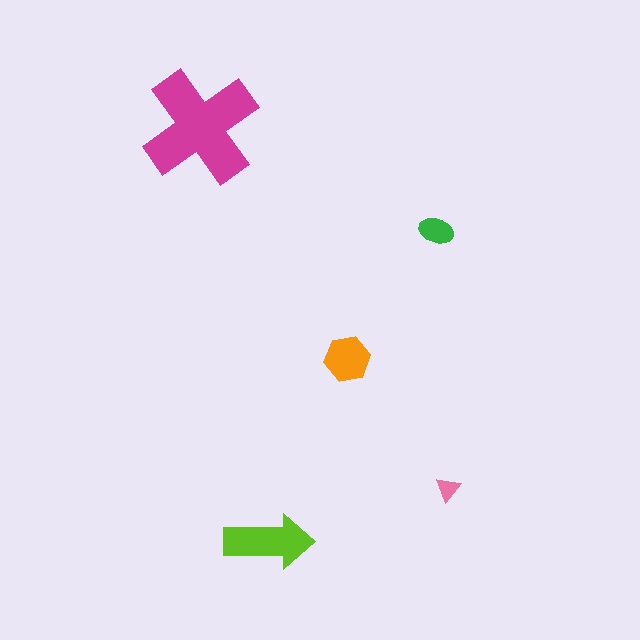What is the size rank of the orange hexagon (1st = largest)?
3rd.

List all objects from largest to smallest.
The magenta cross, the lime arrow, the orange hexagon, the green ellipse, the pink triangle.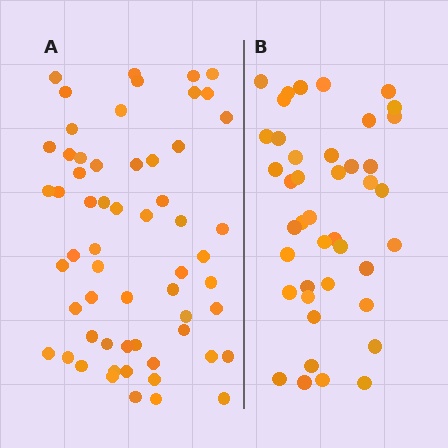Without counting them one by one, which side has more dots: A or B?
Region A (the left region) has more dots.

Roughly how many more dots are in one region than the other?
Region A has approximately 15 more dots than region B.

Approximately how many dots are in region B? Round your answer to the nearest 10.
About 40 dots. (The exact count is 42, which rounds to 40.)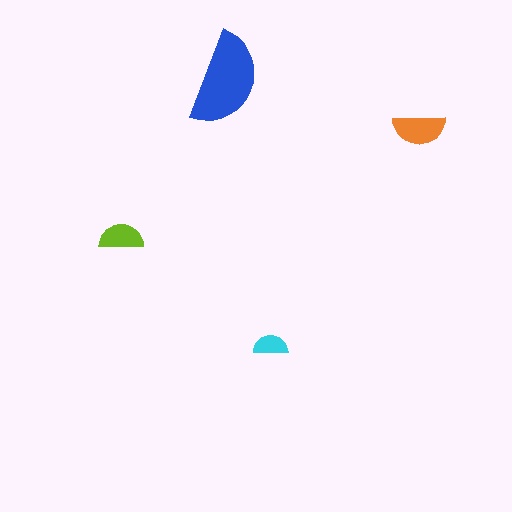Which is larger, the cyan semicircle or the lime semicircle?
The lime one.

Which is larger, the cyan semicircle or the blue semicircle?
The blue one.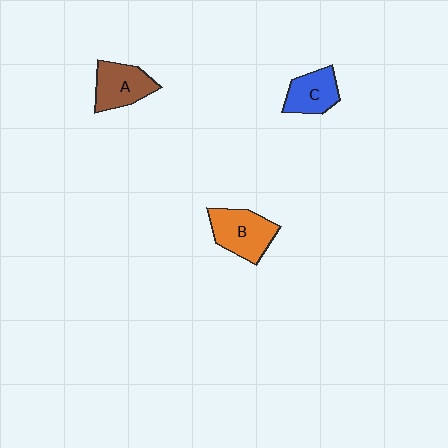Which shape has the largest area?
Shape B (orange).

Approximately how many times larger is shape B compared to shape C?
Approximately 1.3 times.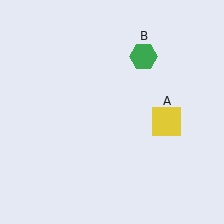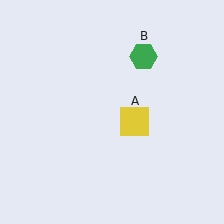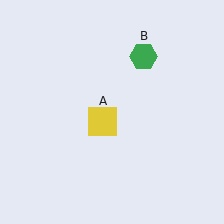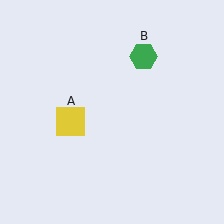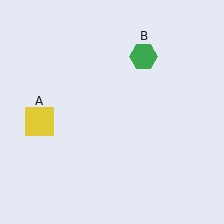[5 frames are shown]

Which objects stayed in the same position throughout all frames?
Green hexagon (object B) remained stationary.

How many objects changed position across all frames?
1 object changed position: yellow square (object A).